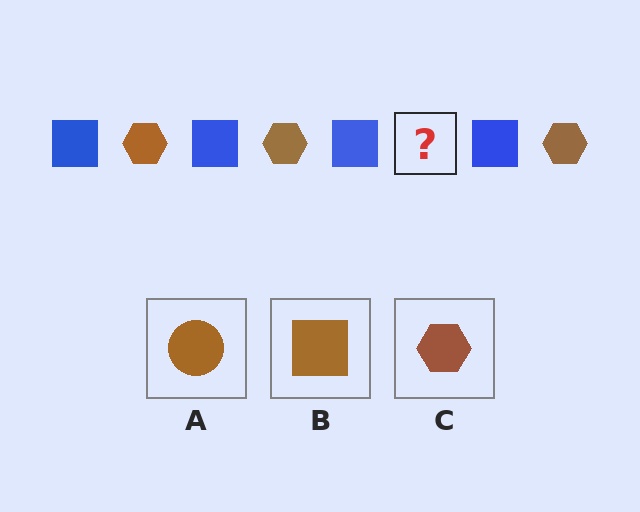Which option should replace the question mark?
Option C.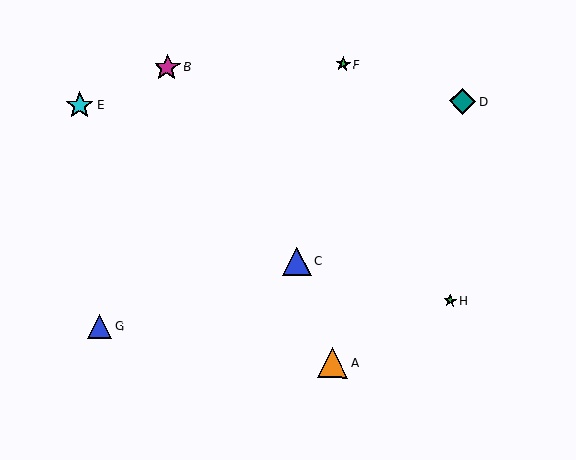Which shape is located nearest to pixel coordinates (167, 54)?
The magenta star (labeled B) at (167, 67) is nearest to that location.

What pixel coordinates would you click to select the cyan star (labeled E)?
Click at (80, 105) to select the cyan star E.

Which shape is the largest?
The orange triangle (labeled A) is the largest.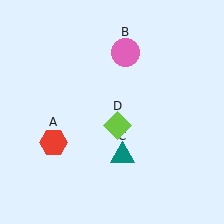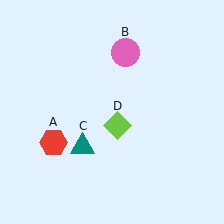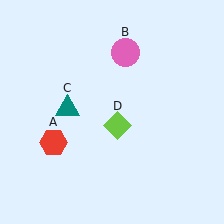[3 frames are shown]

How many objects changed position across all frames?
1 object changed position: teal triangle (object C).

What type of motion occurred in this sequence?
The teal triangle (object C) rotated clockwise around the center of the scene.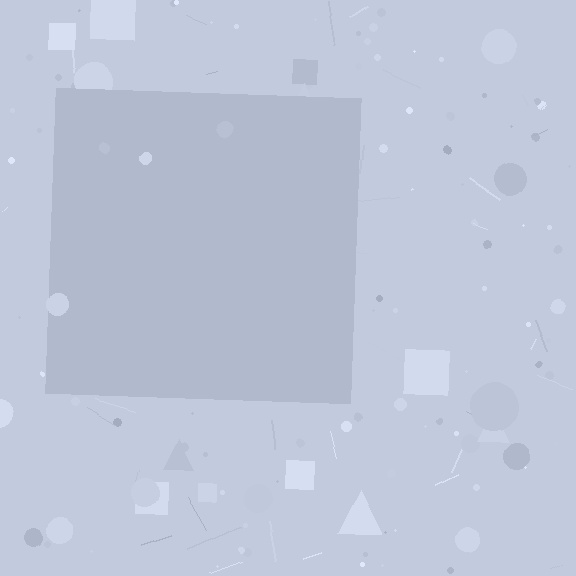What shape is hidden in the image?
A square is hidden in the image.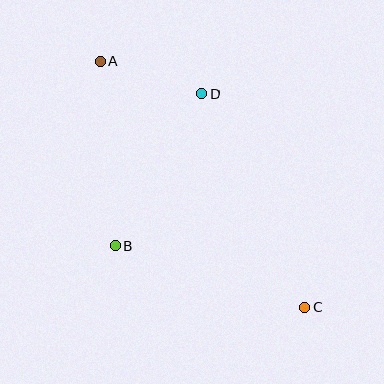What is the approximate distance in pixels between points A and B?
The distance between A and B is approximately 186 pixels.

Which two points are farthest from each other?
Points A and C are farthest from each other.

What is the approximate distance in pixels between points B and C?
The distance between B and C is approximately 199 pixels.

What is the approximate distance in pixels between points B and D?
The distance between B and D is approximately 176 pixels.